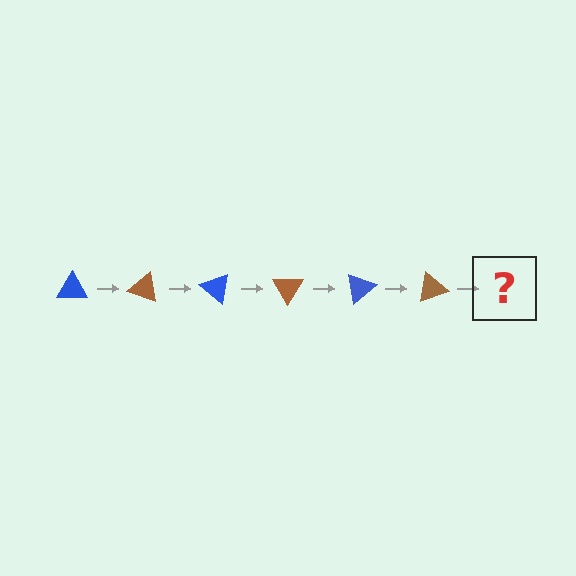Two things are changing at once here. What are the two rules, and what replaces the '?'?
The two rules are that it rotates 20 degrees each step and the color cycles through blue and brown. The '?' should be a blue triangle, rotated 120 degrees from the start.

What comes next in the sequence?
The next element should be a blue triangle, rotated 120 degrees from the start.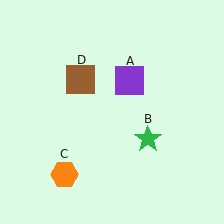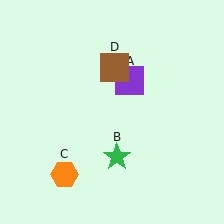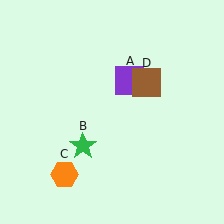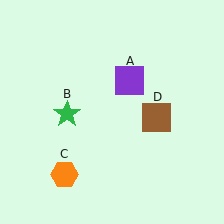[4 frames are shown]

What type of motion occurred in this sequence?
The green star (object B), brown square (object D) rotated clockwise around the center of the scene.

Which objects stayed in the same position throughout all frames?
Purple square (object A) and orange hexagon (object C) remained stationary.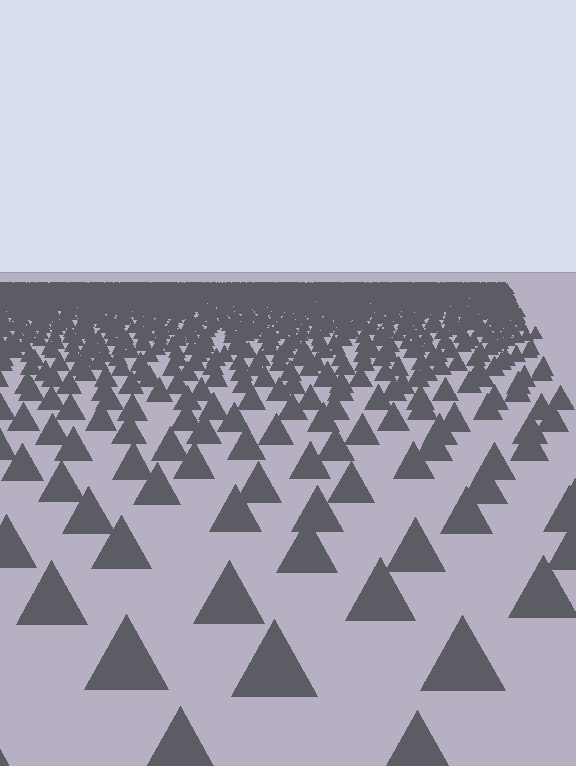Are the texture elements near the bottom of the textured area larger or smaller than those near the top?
Larger. Near the bottom, elements are closer to the viewer and appear at a bigger on-screen size.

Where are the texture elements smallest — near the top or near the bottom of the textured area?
Near the top.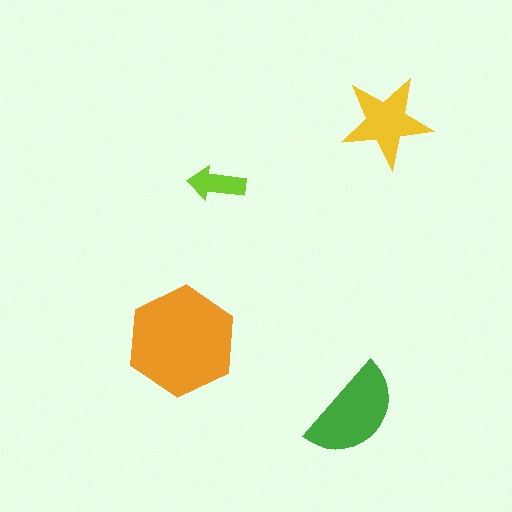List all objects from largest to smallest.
The orange hexagon, the green semicircle, the yellow star, the lime arrow.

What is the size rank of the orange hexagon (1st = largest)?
1st.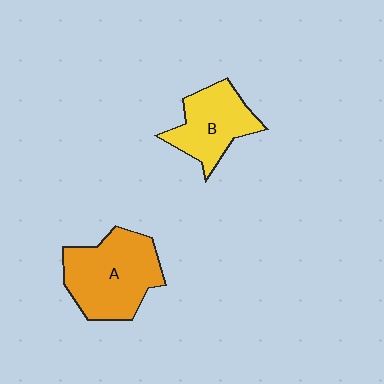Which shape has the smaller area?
Shape B (yellow).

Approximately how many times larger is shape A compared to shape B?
Approximately 1.4 times.